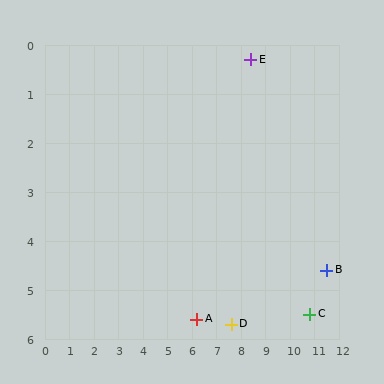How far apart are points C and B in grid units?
Points C and B are about 1.1 grid units apart.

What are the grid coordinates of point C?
Point C is at approximately (10.8, 5.5).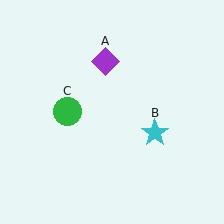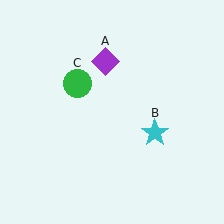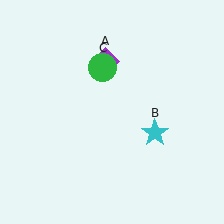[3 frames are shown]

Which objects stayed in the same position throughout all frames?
Purple diamond (object A) and cyan star (object B) remained stationary.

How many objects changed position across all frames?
1 object changed position: green circle (object C).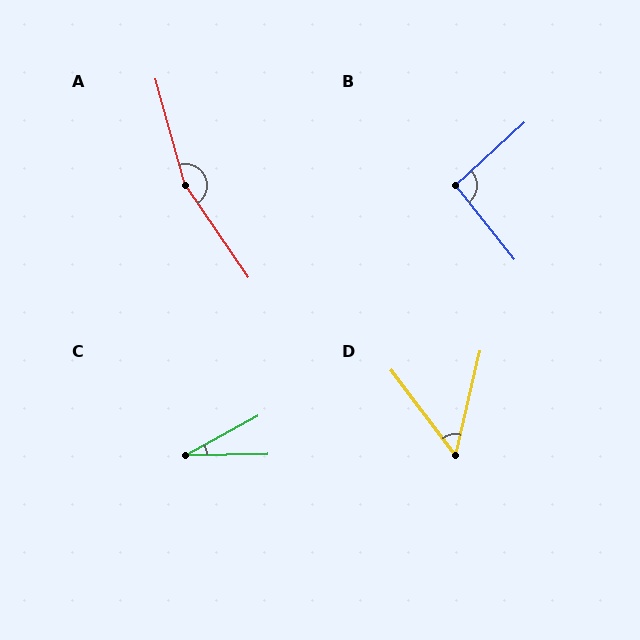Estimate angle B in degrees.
Approximately 94 degrees.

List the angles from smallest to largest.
C (27°), D (51°), B (94°), A (161°).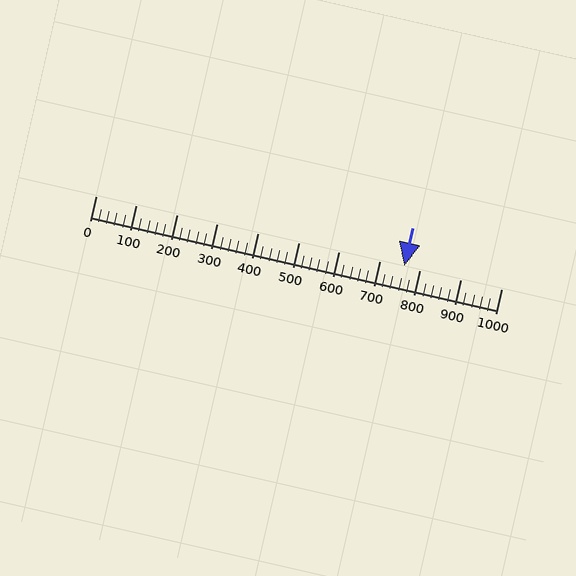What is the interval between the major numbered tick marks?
The major tick marks are spaced 100 units apart.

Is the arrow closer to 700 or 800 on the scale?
The arrow is closer to 800.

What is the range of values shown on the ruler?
The ruler shows values from 0 to 1000.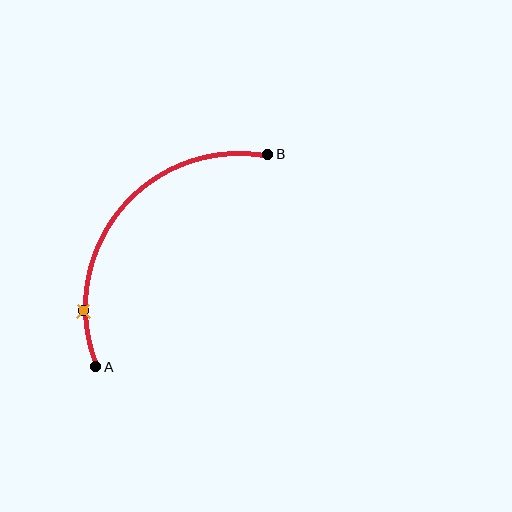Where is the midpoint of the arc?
The arc midpoint is the point on the curve farthest from the straight line joining A and B. It sits above and to the left of that line.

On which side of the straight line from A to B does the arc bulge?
The arc bulges above and to the left of the straight line connecting A and B.